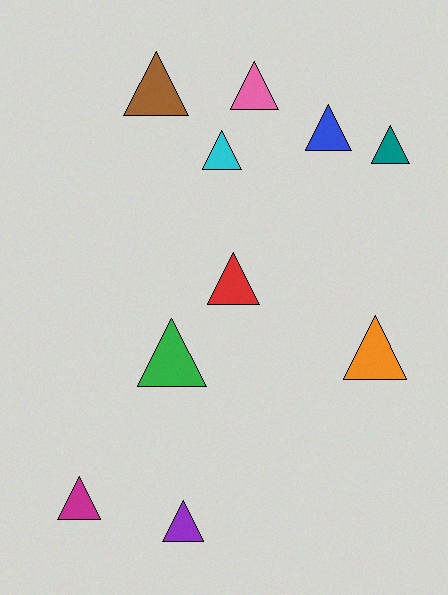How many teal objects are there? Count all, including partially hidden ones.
There is 1 teal object.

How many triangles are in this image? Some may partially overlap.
There are 10 triangles.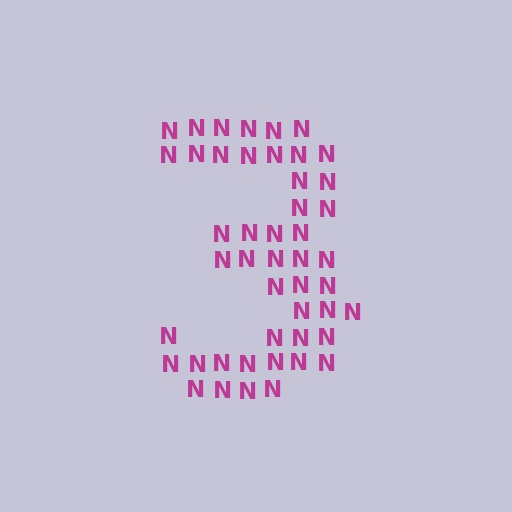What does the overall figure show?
The overall figure shows the digit 3.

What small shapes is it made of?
It is made of small letter N's.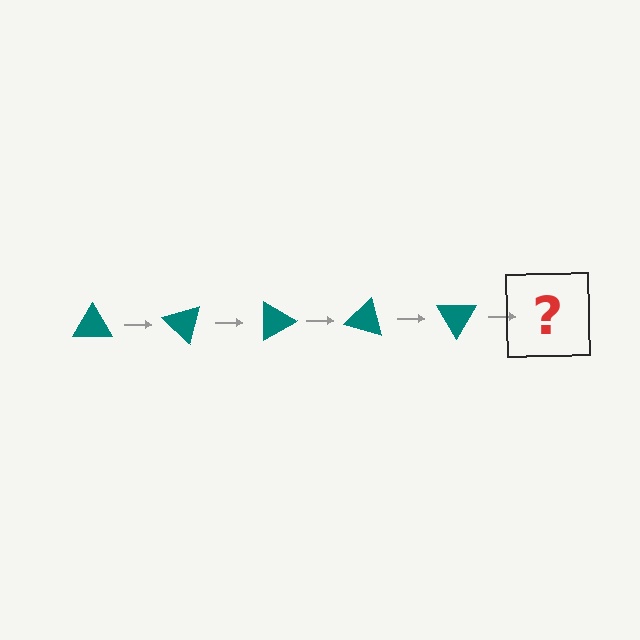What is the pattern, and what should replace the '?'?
The pattern is that the triangle rotates 45 degrees each step. The '?' should be a teal triangle rotated 225 degrees.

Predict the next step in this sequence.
The next step is a teal triangle rotated 225 degrees.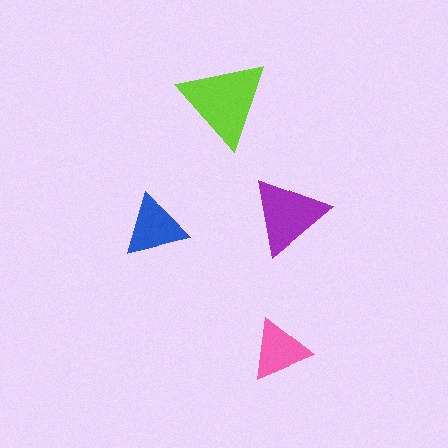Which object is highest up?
The lime triangle is topmost.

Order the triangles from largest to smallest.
the lime one, the purple one, the blue one, the pink one.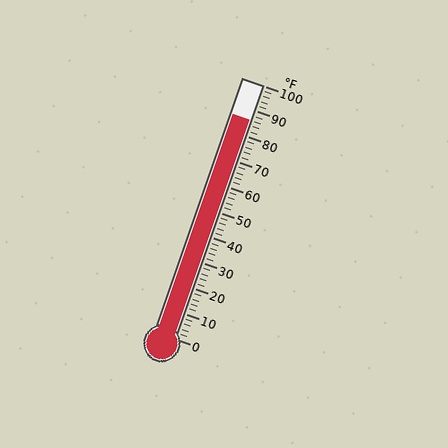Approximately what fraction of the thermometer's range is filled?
The thermometer is filled to approximately 85% of its range.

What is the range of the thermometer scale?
The thermometer scale ranges from 0°F to 100°F.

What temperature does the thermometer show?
The thermometer shows approximately 86°F.